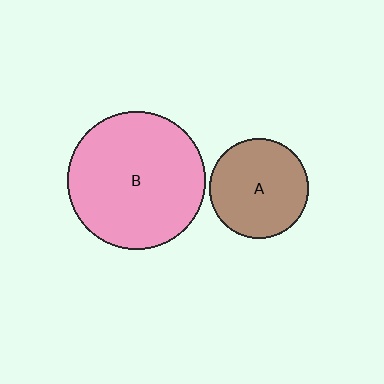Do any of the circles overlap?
No, none of the circles overlap.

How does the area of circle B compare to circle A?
Approximately 1.9 times.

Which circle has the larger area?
Circle B (pink).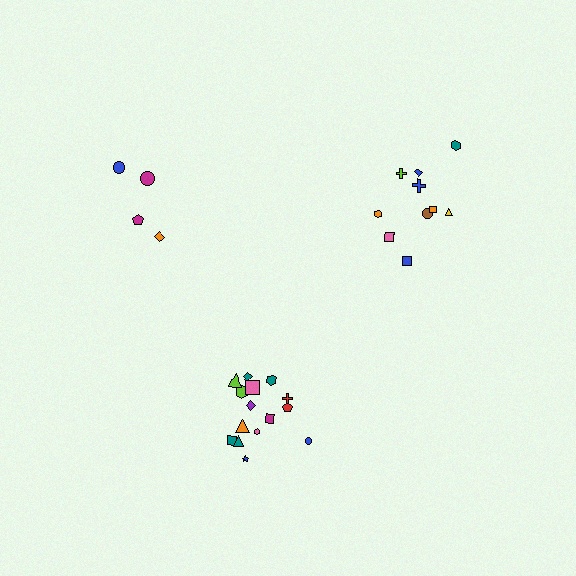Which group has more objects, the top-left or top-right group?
The top-right group.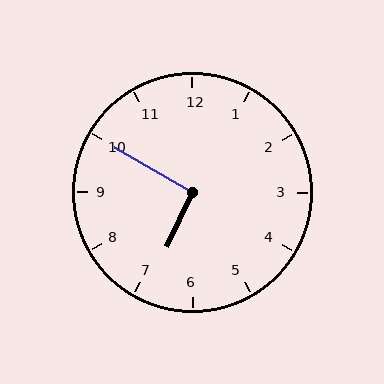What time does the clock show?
6:50.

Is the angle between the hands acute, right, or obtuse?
It is right.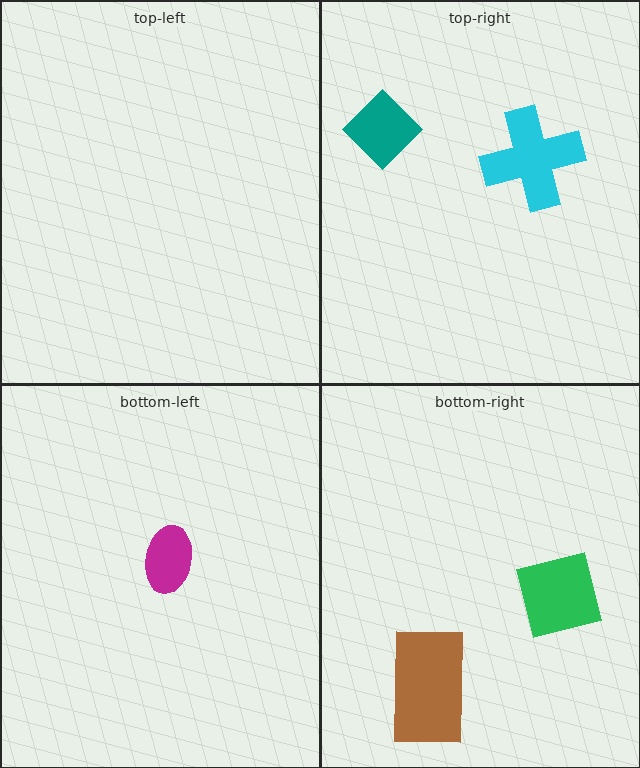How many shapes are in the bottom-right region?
2.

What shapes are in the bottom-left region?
The magenta ellipse.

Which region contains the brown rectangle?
The bottom-right region.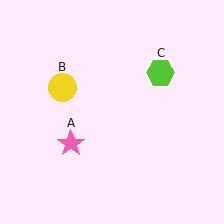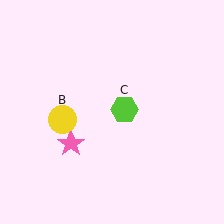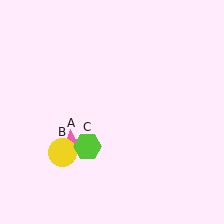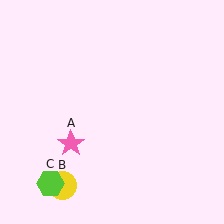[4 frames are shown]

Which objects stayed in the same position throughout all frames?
Pink star (object A) remained stationary.